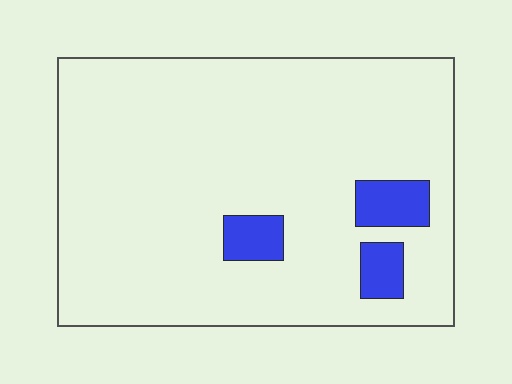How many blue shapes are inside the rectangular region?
3.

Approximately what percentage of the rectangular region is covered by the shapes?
Approximately 10%.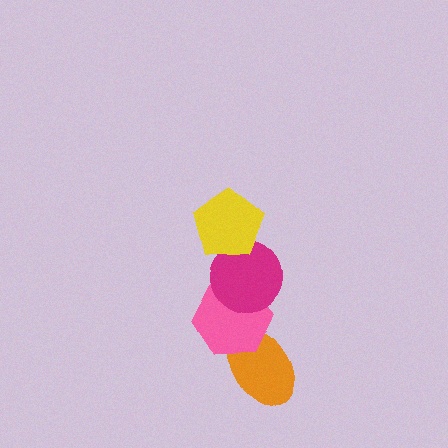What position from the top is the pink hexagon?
The pink hexagon is 3rd from the top.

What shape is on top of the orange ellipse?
The pink hexagon is on top of the orange ellipse.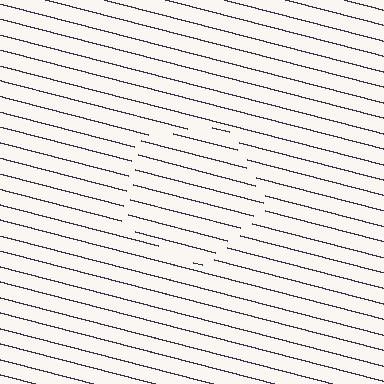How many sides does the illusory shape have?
5 sides — the line-ends trace a pentagon.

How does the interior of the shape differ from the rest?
The interior of the shape contains the same grating, shifted by half a period — the contour is defined by the phase discontinuity where line-ends from the inner and outer gratings abut.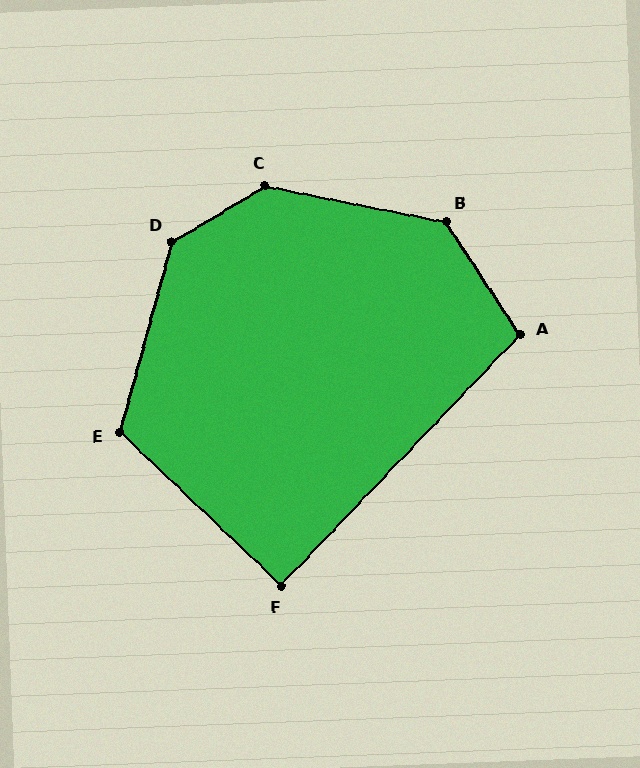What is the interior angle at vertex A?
Approximately 104 degrees (obtuse).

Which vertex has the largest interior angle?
C, at approximately 138 degrees.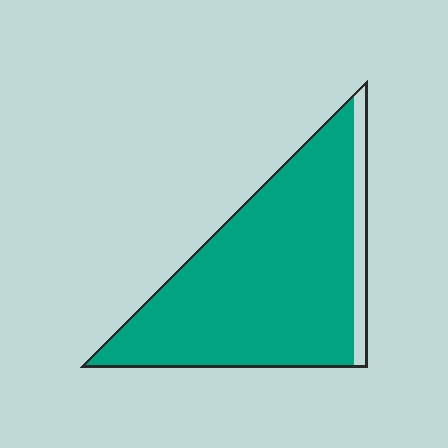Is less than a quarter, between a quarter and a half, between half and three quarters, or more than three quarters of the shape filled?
More than three quarters.